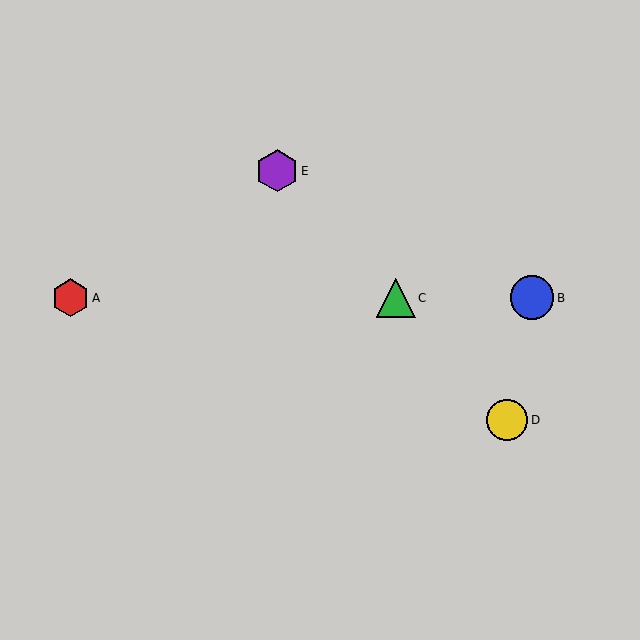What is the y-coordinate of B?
Object B is at y≈298.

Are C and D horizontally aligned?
No, C is at y≈298 and D is at y≈420.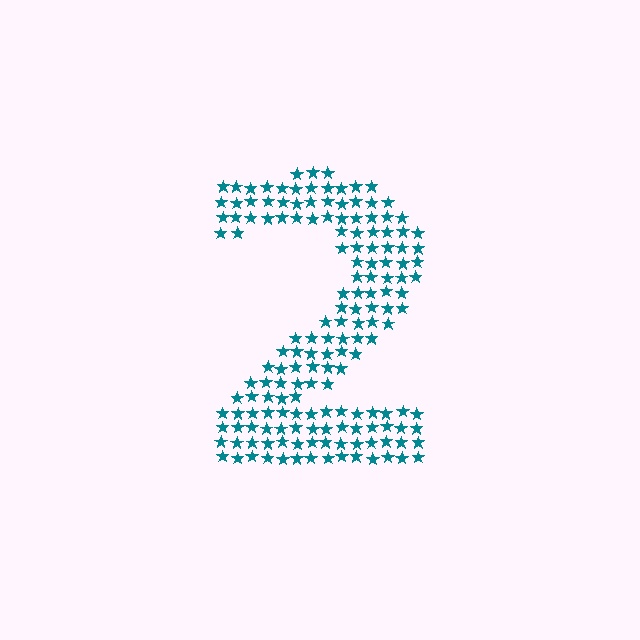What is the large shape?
The large shape is the digit 2.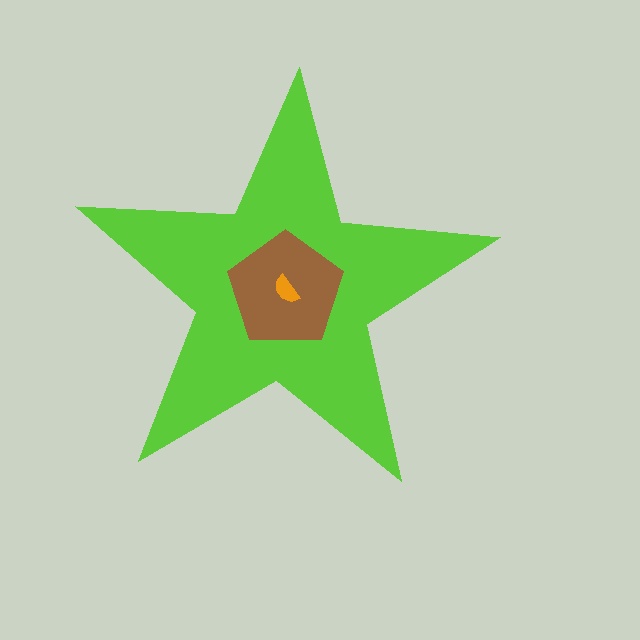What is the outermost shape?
The lime star.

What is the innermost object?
The orange semicircle.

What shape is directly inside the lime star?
The brown pentagon.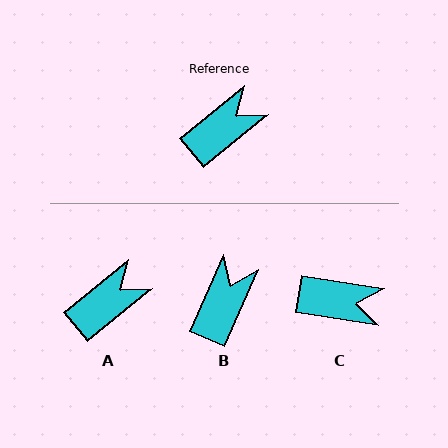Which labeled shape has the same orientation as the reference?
A.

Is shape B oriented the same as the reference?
No, it is off by about 27 degrees.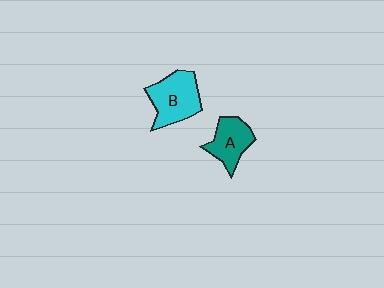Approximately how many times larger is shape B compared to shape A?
Approximately 1.3 times.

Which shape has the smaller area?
Shape A (teal).